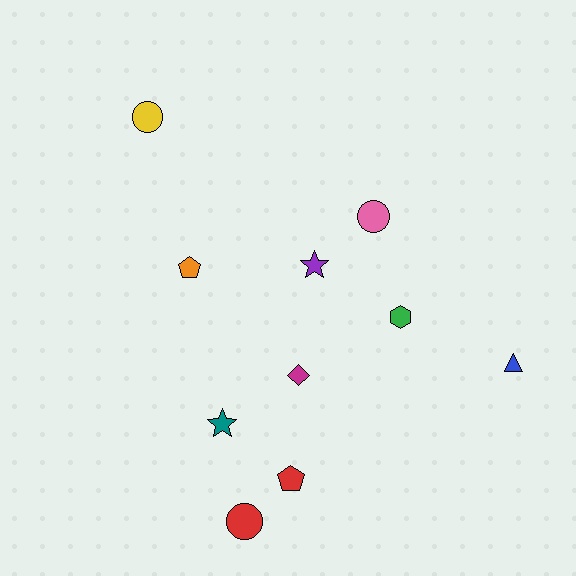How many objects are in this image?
There are 10 objects.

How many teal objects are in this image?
There is 1 teal object.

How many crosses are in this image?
There are no crosses.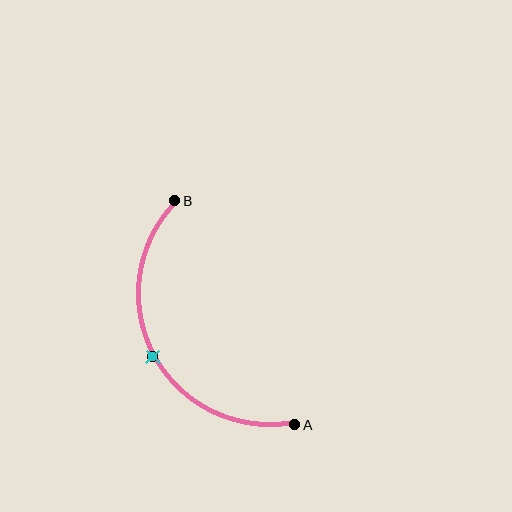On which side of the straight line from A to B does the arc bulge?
The arc bulges to the left of the straight line connecting A and B.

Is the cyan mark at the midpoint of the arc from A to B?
Yes. The cyan mark lies on the arc at equal arc-length from both A and B — it is the arc midpoint.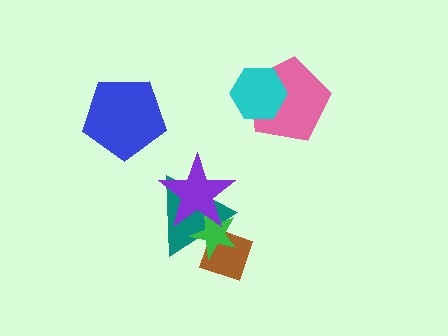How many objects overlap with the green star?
3 objects overlap with the green star.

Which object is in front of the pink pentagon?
The cyan hexagon is in front of the pink pentagon.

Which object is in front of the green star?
The purple star is in front of the green star.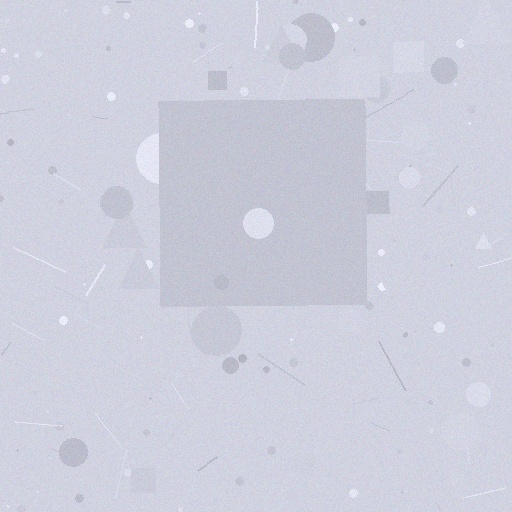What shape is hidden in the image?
A square is hidden in the image.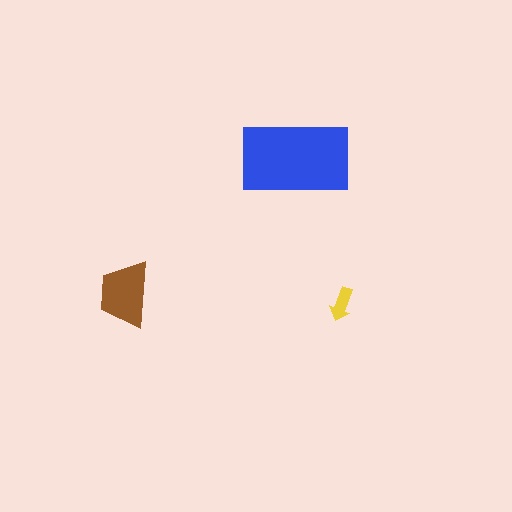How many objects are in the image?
There are 3 objects in the image.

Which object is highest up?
The blue rectangle is topmost.